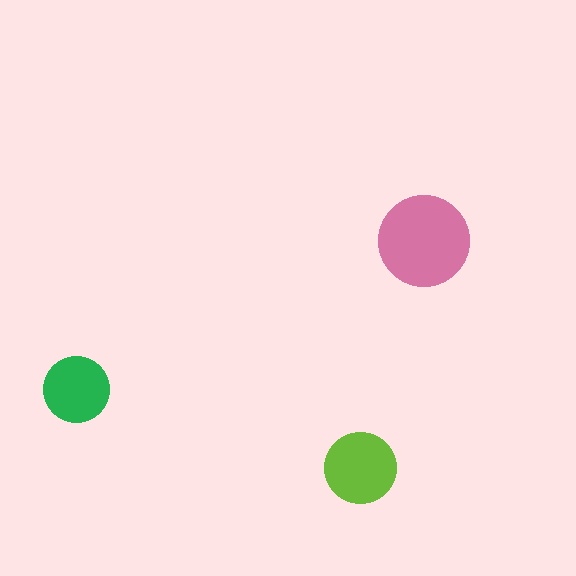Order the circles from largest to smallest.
the pink one, the lime one, the green one.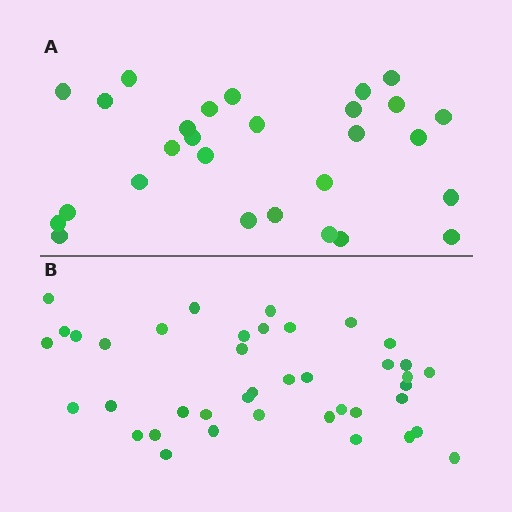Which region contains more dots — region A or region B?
Region B (the bottom region) has more dots.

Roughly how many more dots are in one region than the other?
Region B has roughly 12 or so more dots than region A.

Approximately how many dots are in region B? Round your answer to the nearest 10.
About 40 dots.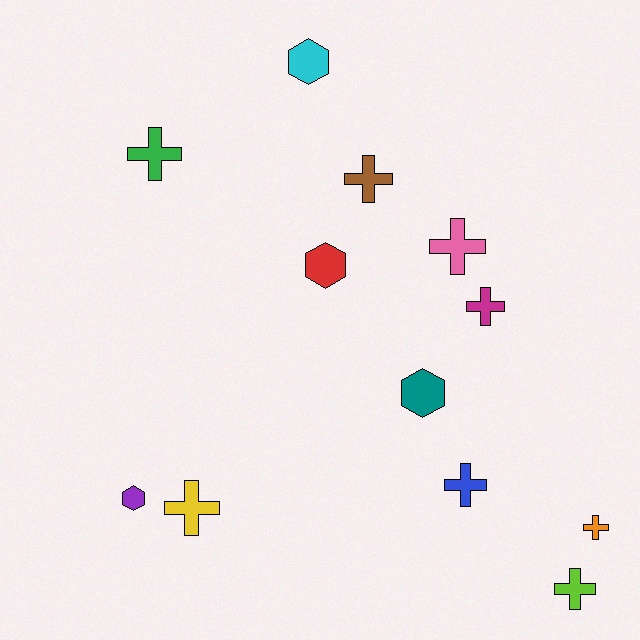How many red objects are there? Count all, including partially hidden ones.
There is 1 red object.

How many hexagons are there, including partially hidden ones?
There are 4 hexagons.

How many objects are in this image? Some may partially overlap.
There are 12 objects.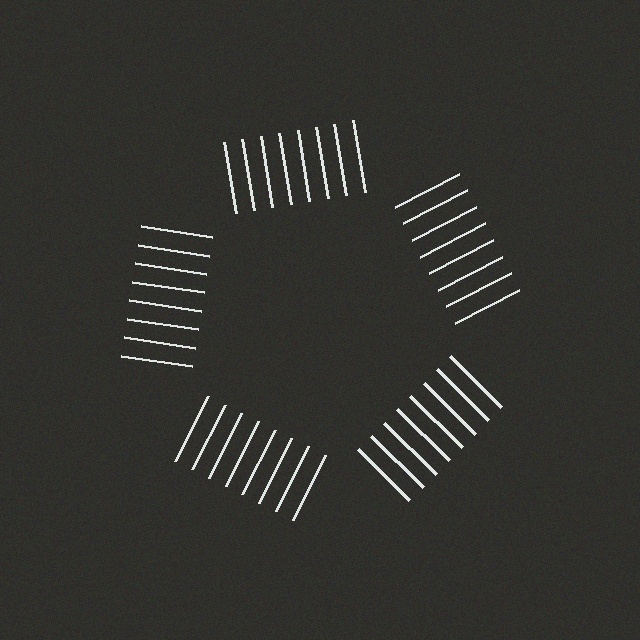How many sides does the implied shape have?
5 sides — the line-ends trace a pentagon.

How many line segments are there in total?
40 — 8 along each of the 5 edges.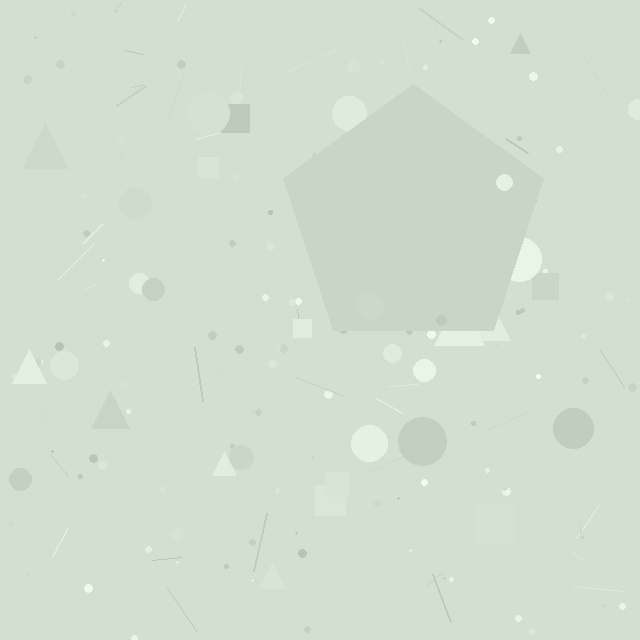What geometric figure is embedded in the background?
A pentagon is embedded in the background.